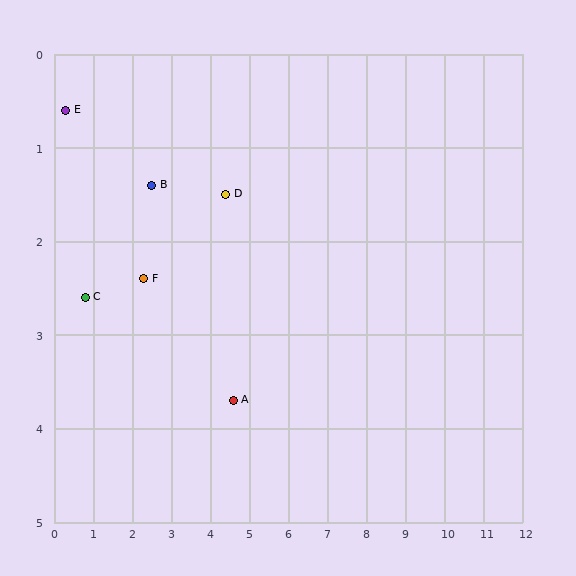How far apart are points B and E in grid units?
Points B and E are about 2.3 grid units apart.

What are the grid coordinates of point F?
Point F is at approximately (2.3, 2.4).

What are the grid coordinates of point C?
Point C is at approximately (0.8, 2.6).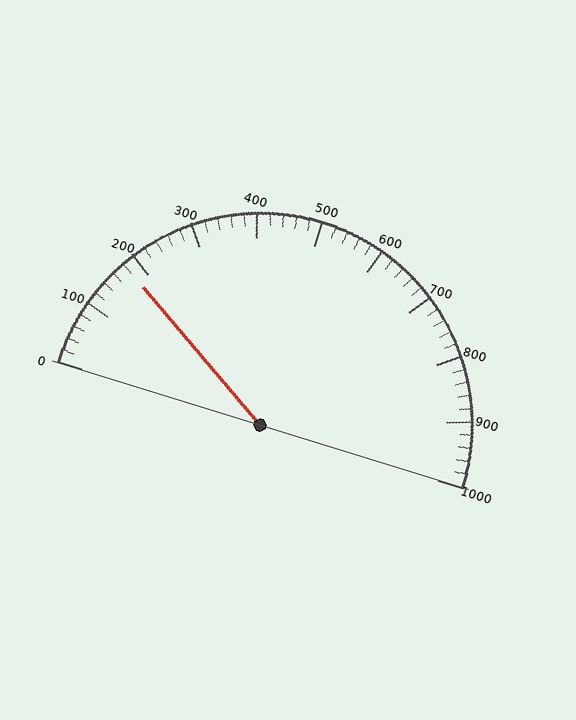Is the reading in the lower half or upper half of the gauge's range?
The reading is in the lower half of the range (0 to 1000).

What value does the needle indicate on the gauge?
The needle indicates approximately 180.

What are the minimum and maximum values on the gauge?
The gauge ranges from 0 to 1000.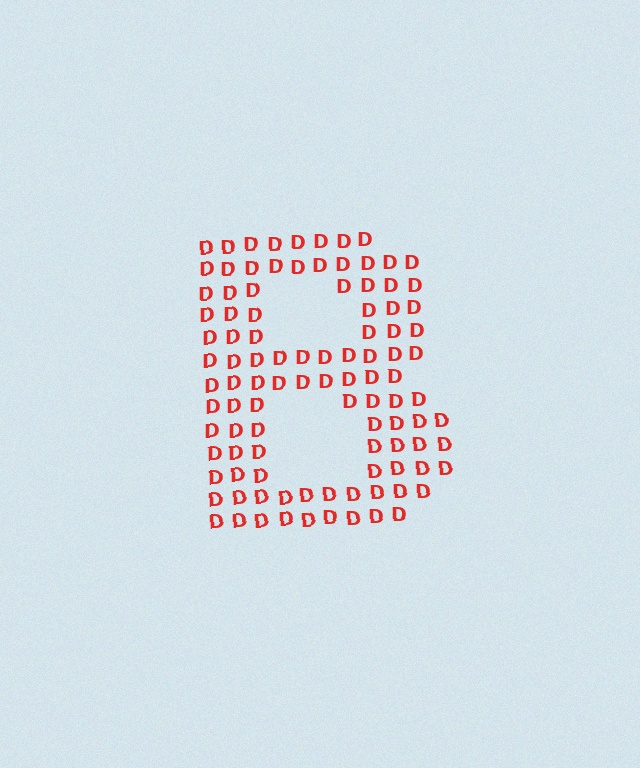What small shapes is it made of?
It is made of small letter D's.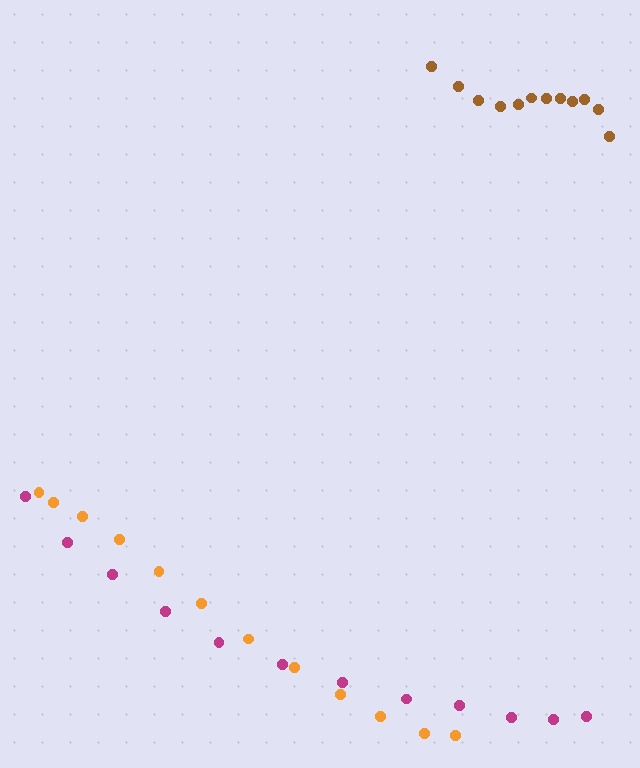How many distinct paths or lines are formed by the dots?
There are 3 distinct paths.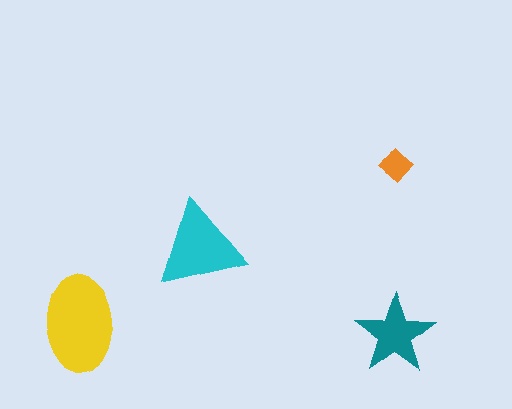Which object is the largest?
The yellow ellipse.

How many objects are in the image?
There are 4 objects in the image.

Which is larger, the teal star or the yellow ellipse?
The yellow ellipse.